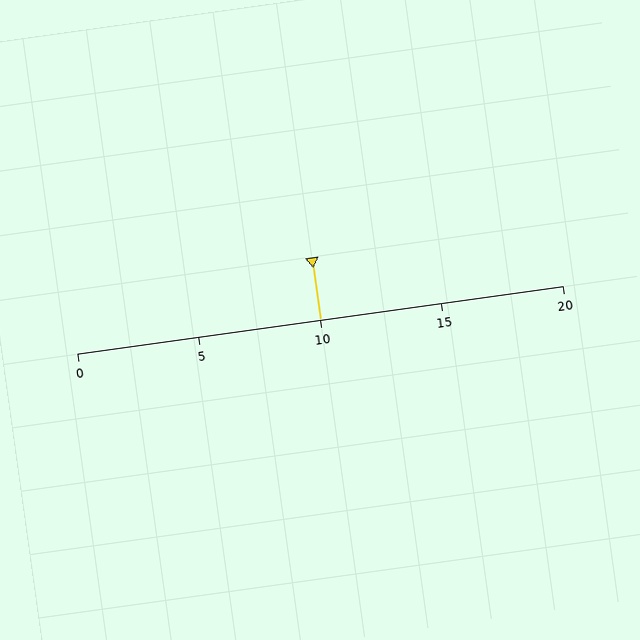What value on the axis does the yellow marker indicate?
The marker indicates approximately 10.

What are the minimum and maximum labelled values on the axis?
The axis runs from 0 to 20.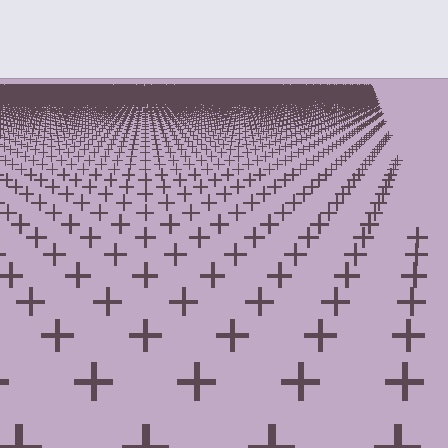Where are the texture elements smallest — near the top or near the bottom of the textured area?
Near the top.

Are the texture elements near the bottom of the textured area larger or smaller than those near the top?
Larger. Near the bottom, elements are closer to the viewer and appear at a bigger on-screen size.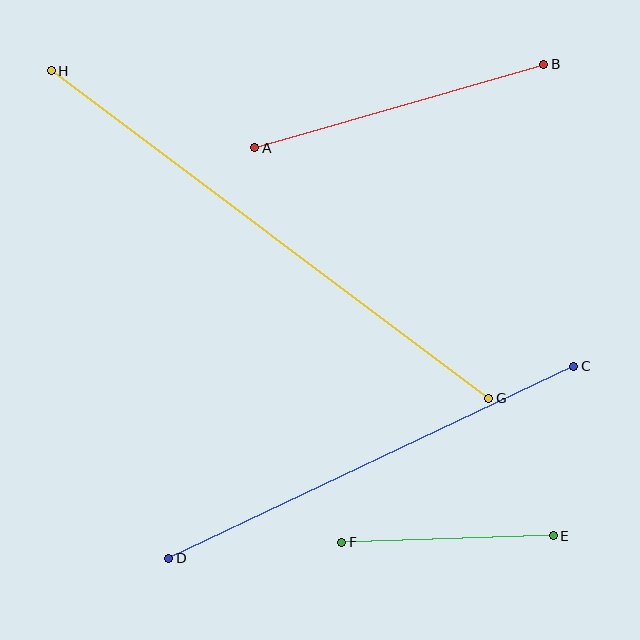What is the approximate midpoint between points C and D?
The midpoint is at approximately (371, 462) pixels.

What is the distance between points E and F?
The distance is approximately 212 pixels.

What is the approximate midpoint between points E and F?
The midpoint is at approximately (448, 539) pixels.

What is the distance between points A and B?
The distance is approximately 301 pixels.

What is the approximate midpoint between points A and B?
The midpoint is at approximately (399, 106) pixels.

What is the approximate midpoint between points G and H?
The midpoint is at approximately (270, 234) pixels.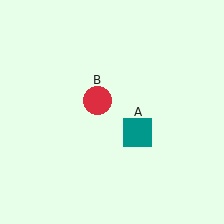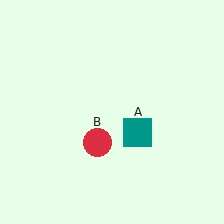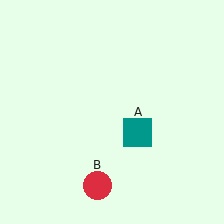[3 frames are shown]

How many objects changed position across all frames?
1 object changed position: red circle (object B).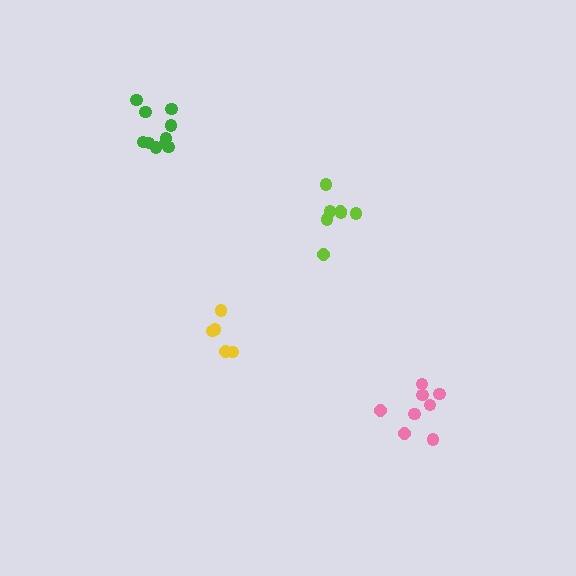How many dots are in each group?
Group 1: 10 dots, Group 2: 8 dots, Group 3: 5 dots, Group 4: 7 dots (30 total).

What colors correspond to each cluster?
The clusters are colored: green, pink, yellow, lime.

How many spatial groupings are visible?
There are 4 spatial groupings.